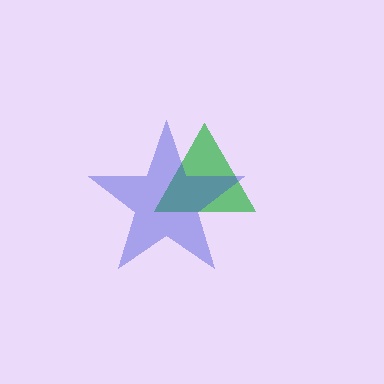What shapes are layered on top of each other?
The layered shapes are: a green triangle, a blue star.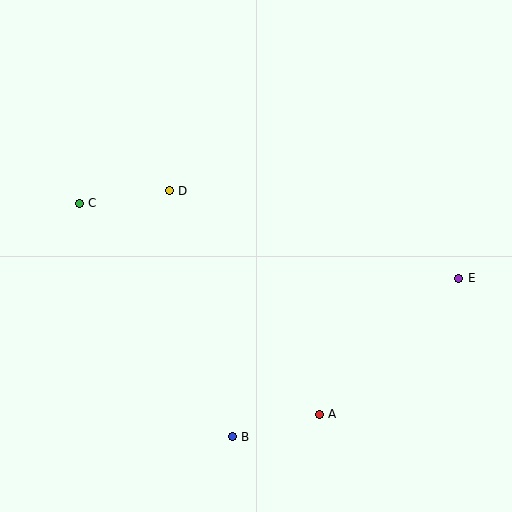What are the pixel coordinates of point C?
Point C is at (79, 203).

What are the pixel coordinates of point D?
Point D is at (169, 191).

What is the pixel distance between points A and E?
The distance between A and E is 195 pixels.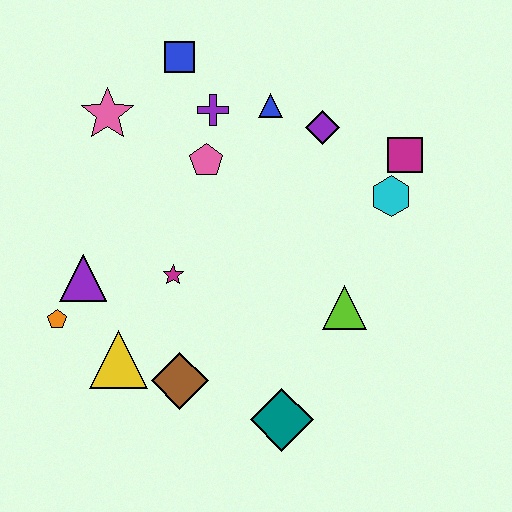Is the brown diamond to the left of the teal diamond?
Yes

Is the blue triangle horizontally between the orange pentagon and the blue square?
No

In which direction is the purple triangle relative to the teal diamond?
The purple triangle is to the left of the teal diamond.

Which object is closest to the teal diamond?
The brown diamond is closest to the teal diamond.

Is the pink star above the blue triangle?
No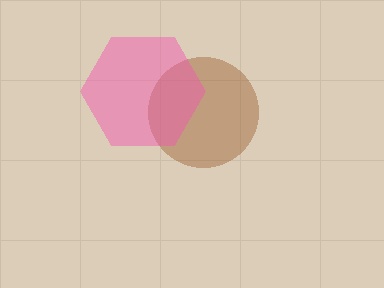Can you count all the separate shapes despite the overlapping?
Yes, there are 2 separate shapes.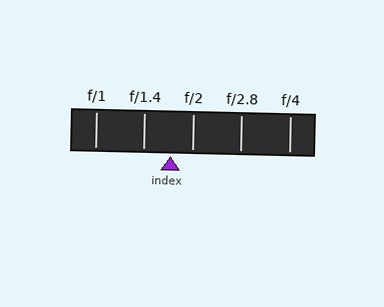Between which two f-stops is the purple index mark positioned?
The index mark is between f/1.4 and f/2.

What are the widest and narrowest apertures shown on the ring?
The widest aperture shown is f/1 and the narrowest is f/4.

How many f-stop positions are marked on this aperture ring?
There are 5 f-stop positions marked.